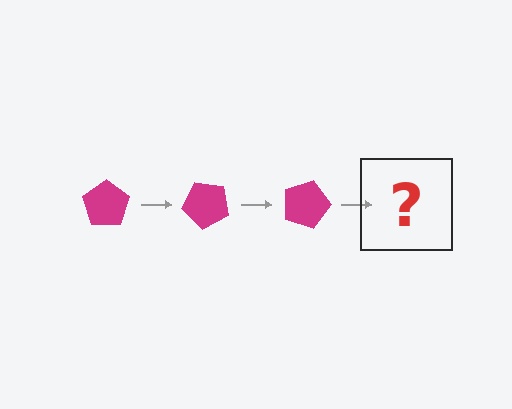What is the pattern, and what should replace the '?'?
The pattern is that the pentagon rotates 45 degrees each step. The '?' should be a magenta pentagon rotated 135 degrees.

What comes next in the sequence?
The next element should be a magenta pentagon rotated 135 degrees.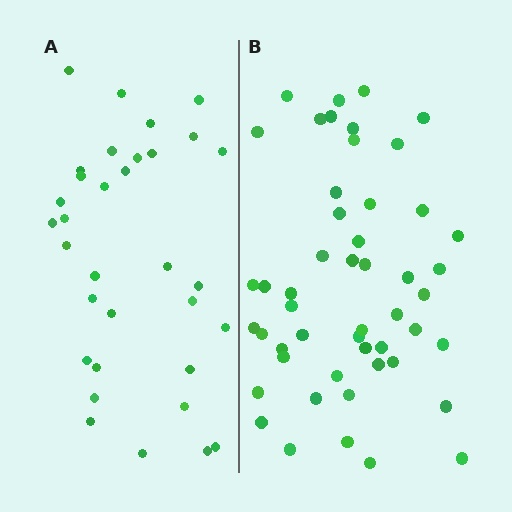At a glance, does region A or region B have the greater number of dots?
Region B (the right region) has more dots.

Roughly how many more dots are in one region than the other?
Region B has approximately 15 more dots than region A.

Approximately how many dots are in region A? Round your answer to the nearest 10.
About 30 dots. (The exact count is 33, which rounds to 30.)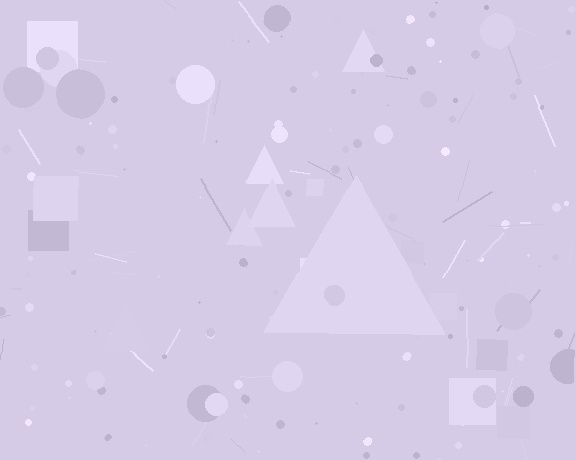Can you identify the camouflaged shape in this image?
The camouflaged shape is a triangle.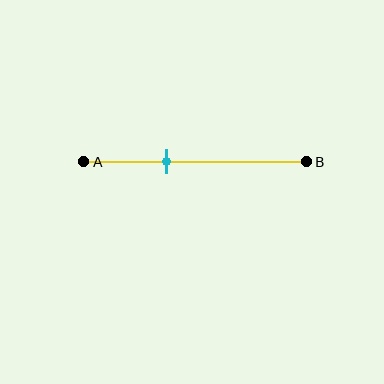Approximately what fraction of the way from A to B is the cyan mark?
The cyan mark is approximately 35% of the way from A to B.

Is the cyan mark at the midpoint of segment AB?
No, the mark is at about 35% from A, not at the 50% midpoint.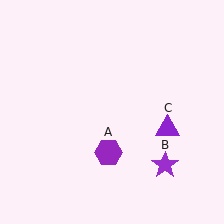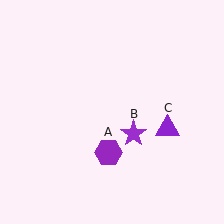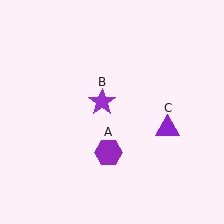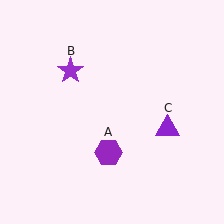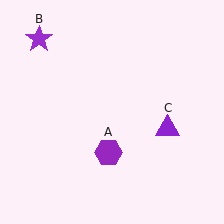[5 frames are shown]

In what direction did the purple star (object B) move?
The purple star (object B) moved up and to the left.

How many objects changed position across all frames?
1 object changed position: purple star (object B).